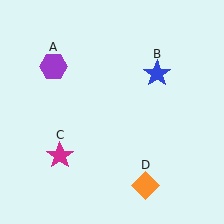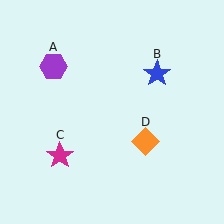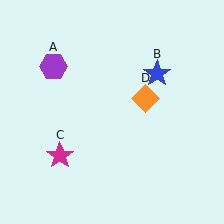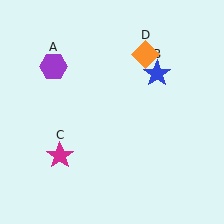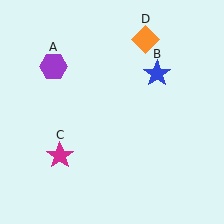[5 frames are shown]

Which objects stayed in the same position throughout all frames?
Purple hexagon (object A) and blue star (object B) and magenta star (object C) remained stationary.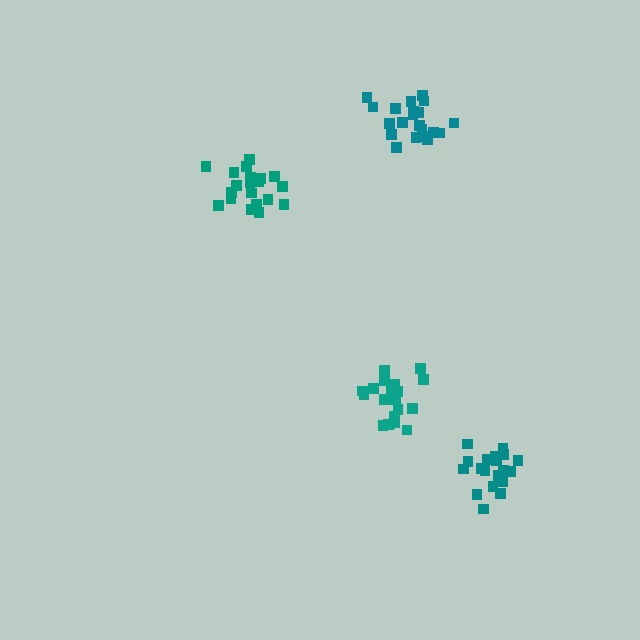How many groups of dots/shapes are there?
There are 4 groups.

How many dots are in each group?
Group 1: 19 dots, Group 2: 21 dots, Group 3: 20 dots, Group 4: 21 dots (81 total).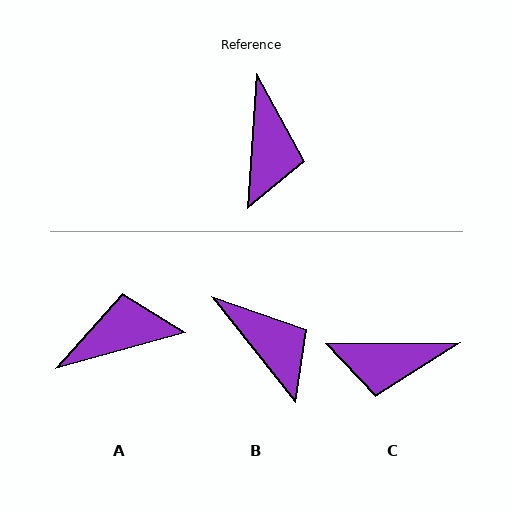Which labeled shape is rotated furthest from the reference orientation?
A, about 109 degrees away.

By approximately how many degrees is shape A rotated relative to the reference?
Approximately 109 degrees counter-clockwise.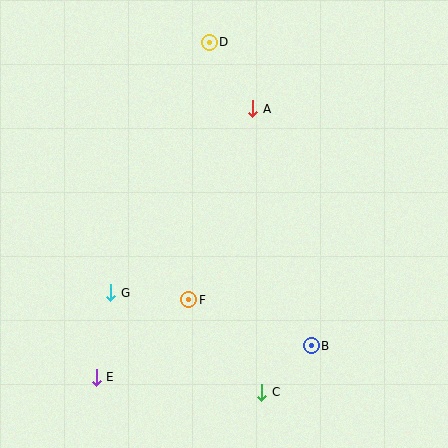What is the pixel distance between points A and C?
The distance between A and C is 283 pixels.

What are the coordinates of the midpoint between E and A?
The midpoint between E and A is at (175, 243).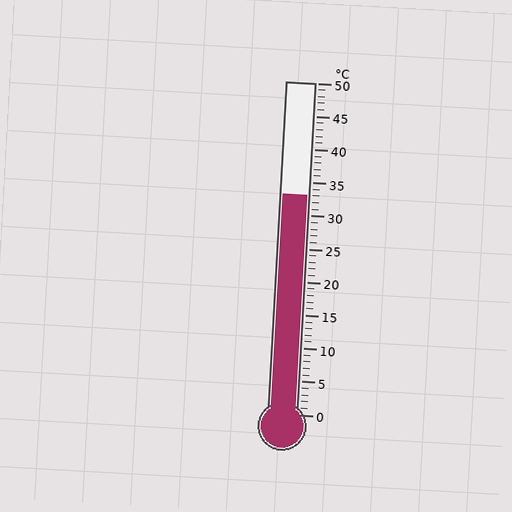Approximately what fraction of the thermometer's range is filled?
The thermometer is filled to approximately 65% of its range.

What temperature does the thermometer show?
The thermometer shows approximately 33°C.